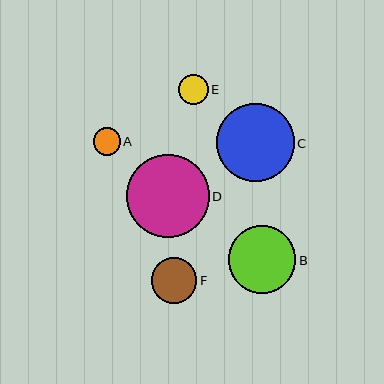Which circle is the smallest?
Circle A is the smallest with a size of approximately 27 pixels.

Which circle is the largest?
Circle D is the largest with a size of approximately 83 pixels.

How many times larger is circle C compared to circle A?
Circle C is approximately 2.9 times the size of circle A.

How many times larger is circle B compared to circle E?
Circle B is approximately 2.3 times the size of circle E.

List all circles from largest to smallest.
From largest to smallest: D, C, B, F, E, A.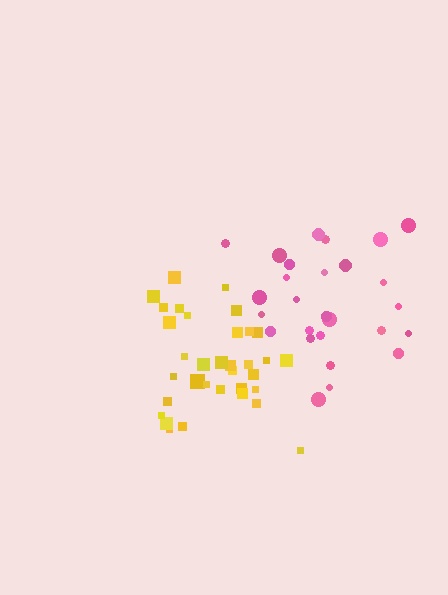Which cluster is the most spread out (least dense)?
Pink.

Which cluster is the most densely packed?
Yellow.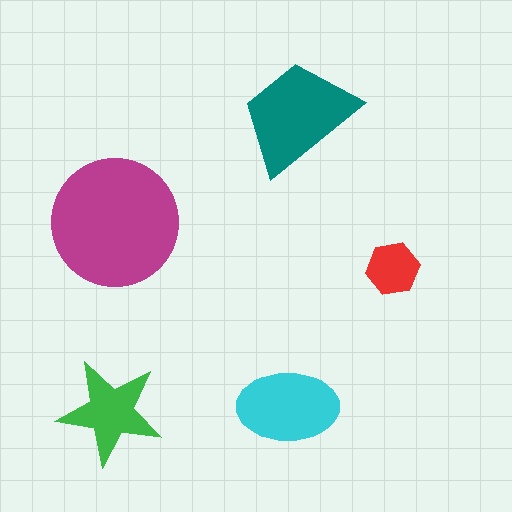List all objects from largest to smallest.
The magenta circle, the teal trapezoid, the cyan ellipse, the green star, the red hexagon.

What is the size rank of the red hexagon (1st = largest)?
5th.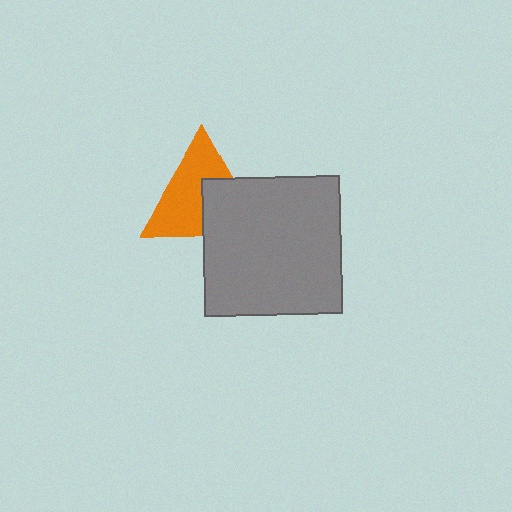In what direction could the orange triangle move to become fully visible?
The orange triangle could move toward the upper-left. That would shift it out from behind the gray square entirely.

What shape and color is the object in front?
The object in front is a gray square.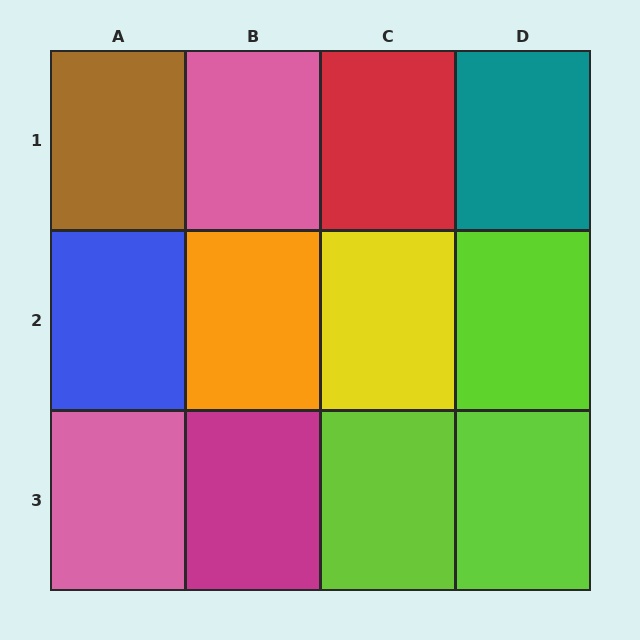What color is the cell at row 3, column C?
Lime.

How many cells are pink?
2 cells are pink.